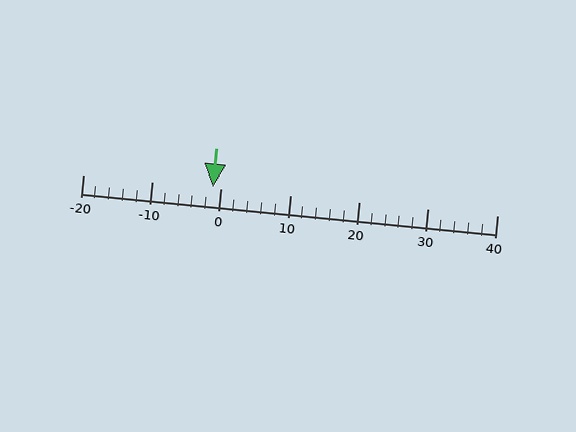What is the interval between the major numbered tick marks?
The major tick marks are spaced 10 units apart.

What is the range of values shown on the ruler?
The ruler shows values from -20 to 40.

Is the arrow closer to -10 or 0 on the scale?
The arrow is closer to 0.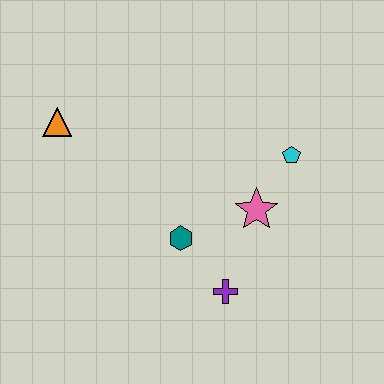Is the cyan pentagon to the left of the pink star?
No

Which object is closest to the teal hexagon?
The purple cross is closest to the teal hexagon.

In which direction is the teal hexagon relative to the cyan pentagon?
The teal hexagon is to the left of the cyan pentagon.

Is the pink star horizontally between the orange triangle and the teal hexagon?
No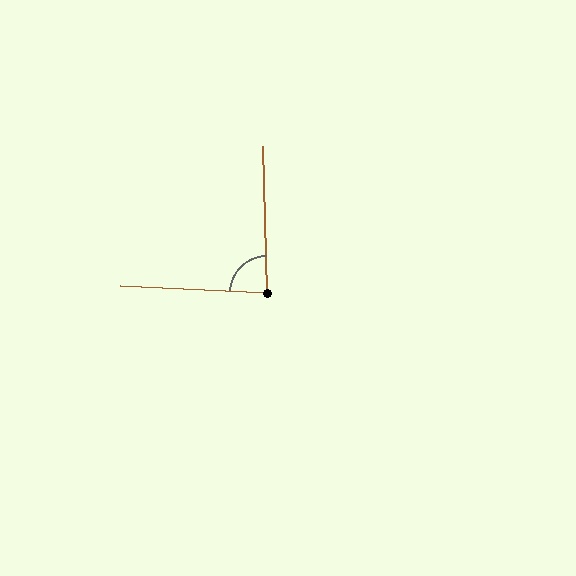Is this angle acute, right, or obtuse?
It is approximately a right angle.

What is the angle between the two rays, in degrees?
Approximately 86 degrees.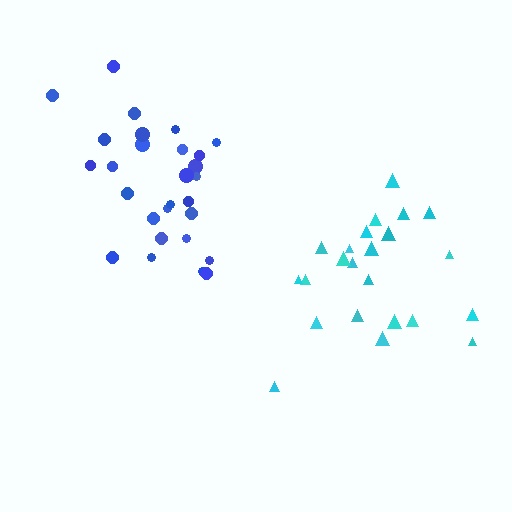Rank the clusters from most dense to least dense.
blue, cyan.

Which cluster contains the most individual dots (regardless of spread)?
Blue (28).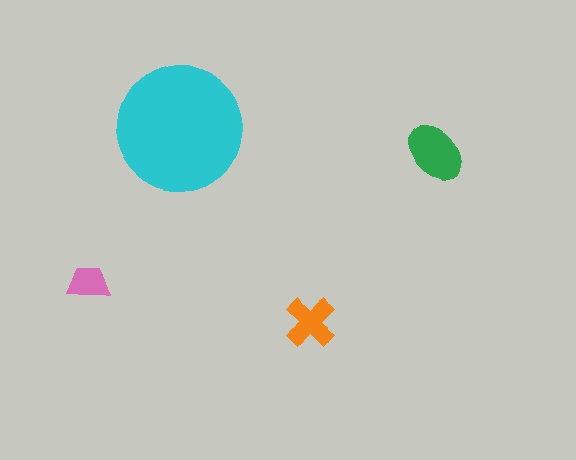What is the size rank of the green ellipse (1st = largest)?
2nd.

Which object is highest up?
The cyan circle is topmost.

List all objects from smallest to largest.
The pink trapezoid, the orange cross, the green ellipse, the cyan circle.